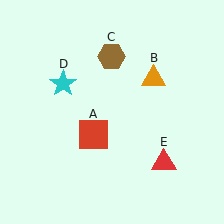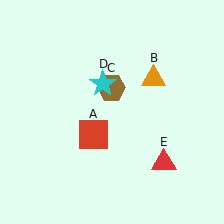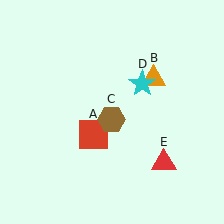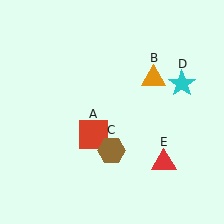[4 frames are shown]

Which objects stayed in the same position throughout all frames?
Red square (object A) and orange triangle (object B) and red triangle (object E) remained stationary.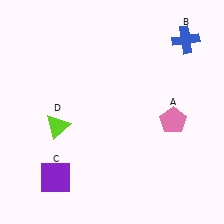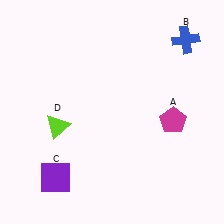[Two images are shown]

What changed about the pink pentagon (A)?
In Image 1, A is pink. In Image 2, it changed to magenta.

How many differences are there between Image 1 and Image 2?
There is 1 difference between the two images.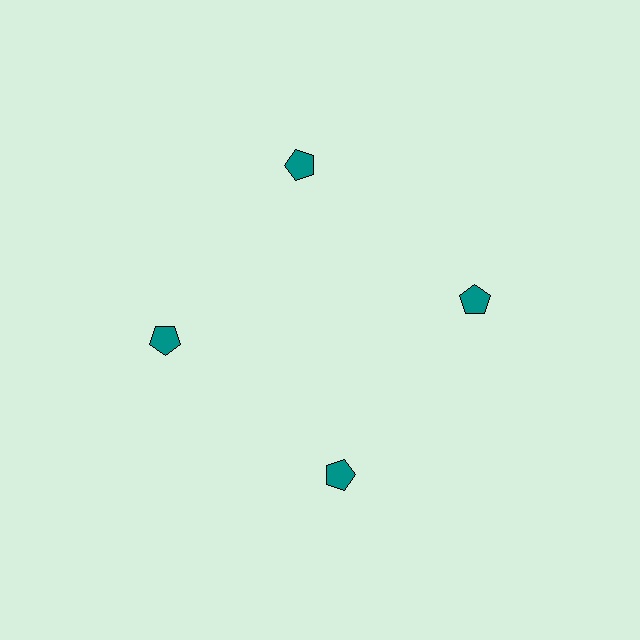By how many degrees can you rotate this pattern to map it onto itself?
The pattern maps onto itself every 90 degrees of rotation.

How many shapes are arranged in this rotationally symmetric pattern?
There are 4 shapes, arranged in 4 groups of 1.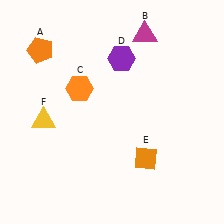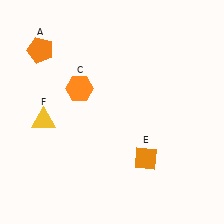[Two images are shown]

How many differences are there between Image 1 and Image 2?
There are 2 differences between the two images.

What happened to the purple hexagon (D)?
The purple hexagon (D) was removed in Image 2. It was in the top-right area of Image 1.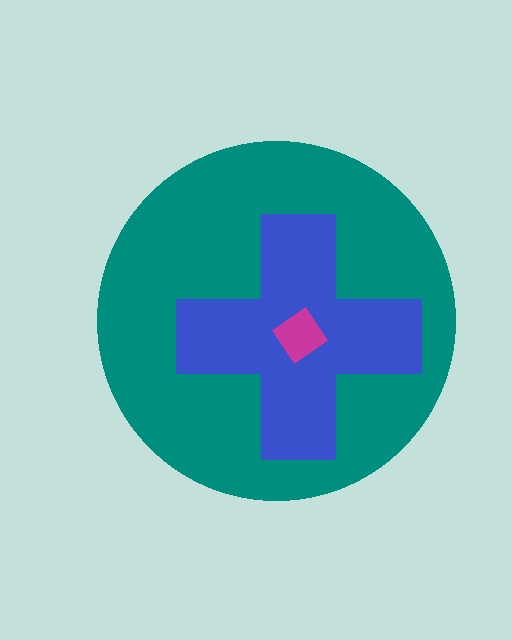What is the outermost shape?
The teal circle.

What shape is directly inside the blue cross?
The magenta diamond.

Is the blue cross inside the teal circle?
Yes.